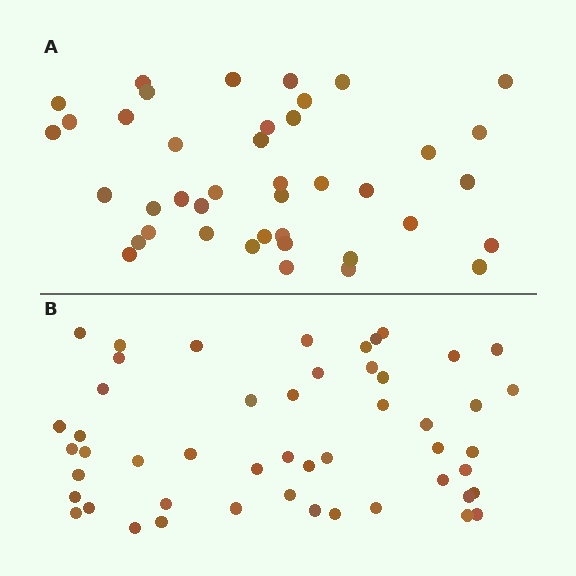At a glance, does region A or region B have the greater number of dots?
Region B (the bottom region) has more dots.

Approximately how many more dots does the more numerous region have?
Region B has roughly 8 or so more dots than region A.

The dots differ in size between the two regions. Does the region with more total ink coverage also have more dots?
No. Region A has more total ink coverage because its dots are larger, but region B actually contains more individual dots. Total area can be misleading — the number of items is what matters here.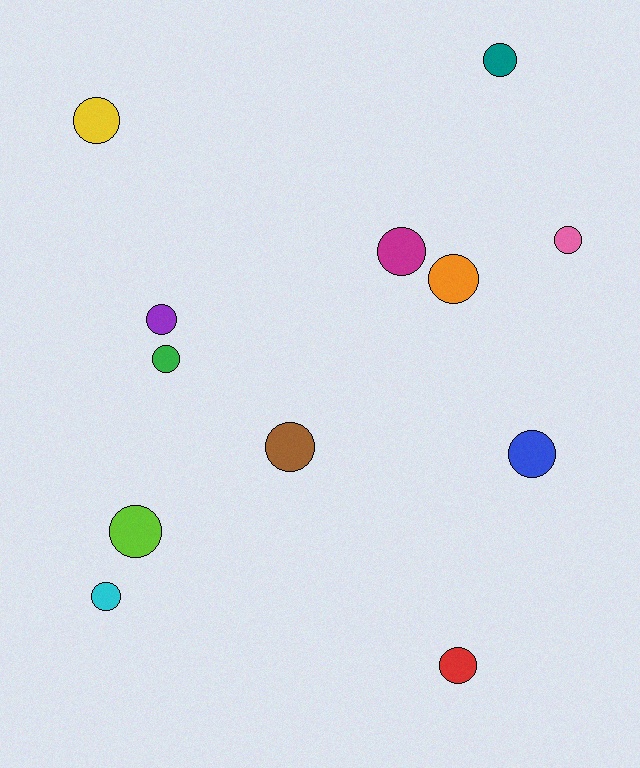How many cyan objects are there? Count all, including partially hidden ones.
There is 1 cyan object.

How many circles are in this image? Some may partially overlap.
There are 12 circles.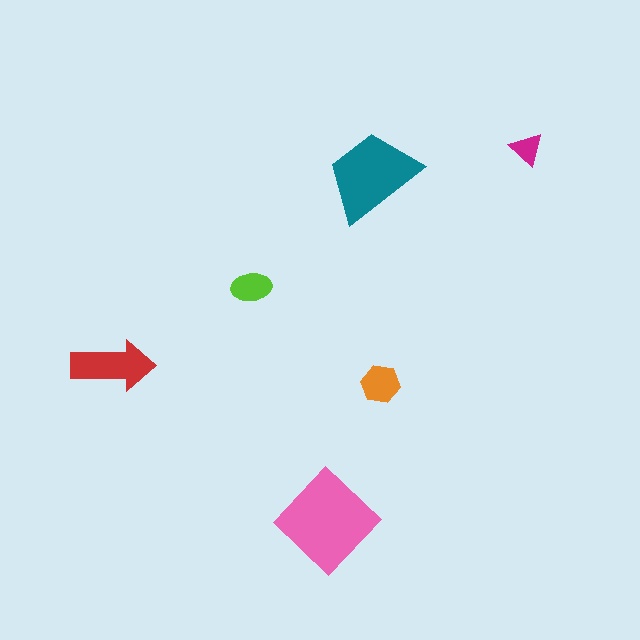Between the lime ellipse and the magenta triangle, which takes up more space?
The lime ellipse.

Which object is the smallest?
The magenta triangle.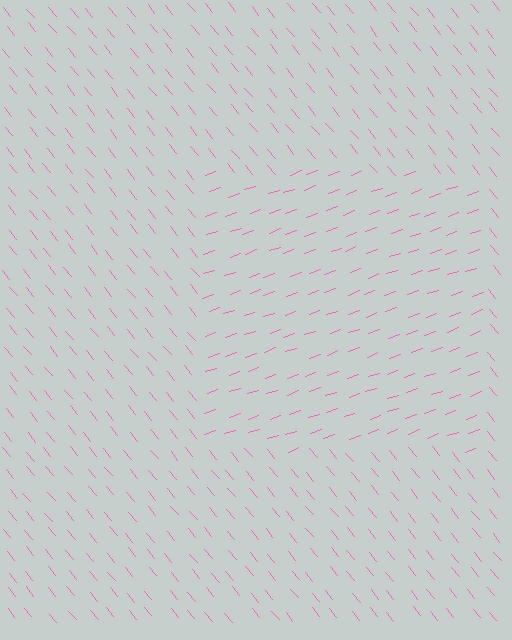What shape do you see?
I see a rectangle.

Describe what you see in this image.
The image is filled with small pink line segments. A rectangle region in the image has lines oriented differently from the surrounding lines, creating a visible texture boundary.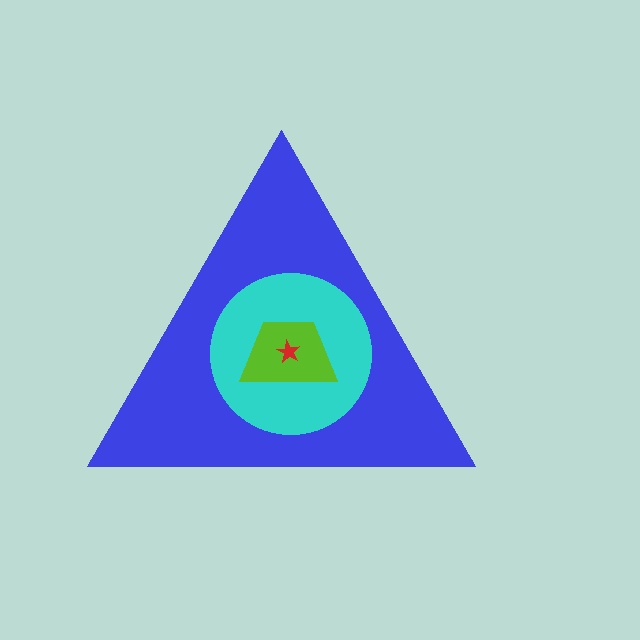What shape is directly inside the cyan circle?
The lime trapezoid.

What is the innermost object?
The red star.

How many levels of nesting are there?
4.